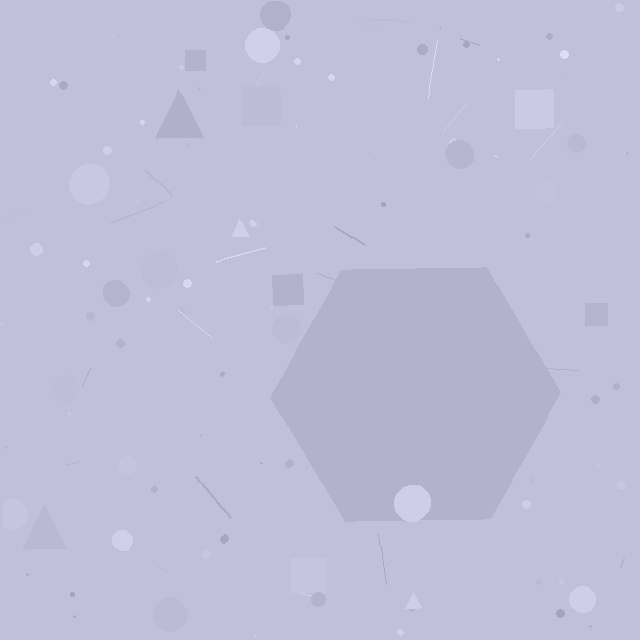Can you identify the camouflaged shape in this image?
The camouflaged shape is a hexagon.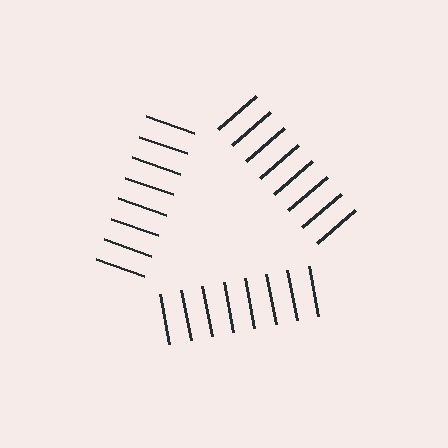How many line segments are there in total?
24 — 8 along each of the 3 edges.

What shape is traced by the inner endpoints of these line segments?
An illusory triangle — the line segments terminate on its edges but no continuous stroke is drawn.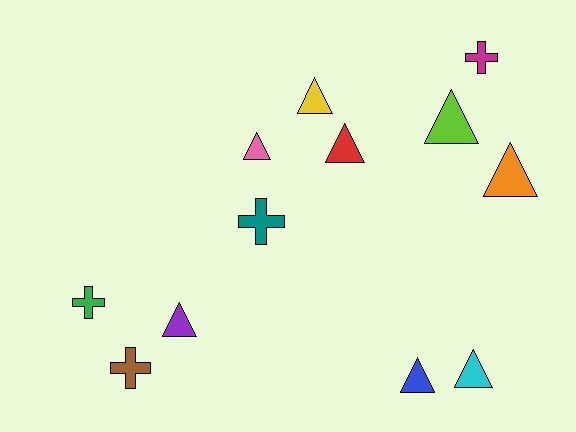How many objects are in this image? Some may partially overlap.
There are 12 objects.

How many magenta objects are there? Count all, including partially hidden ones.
There is 1 magenta object.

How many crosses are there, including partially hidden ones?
There are 4 crosses.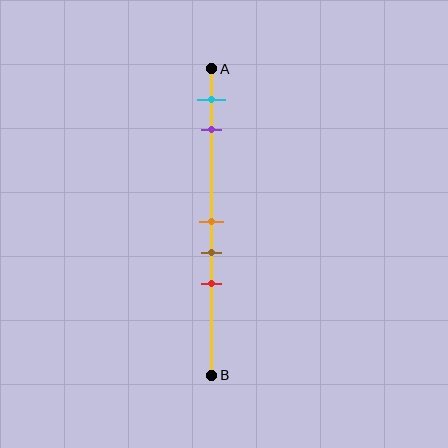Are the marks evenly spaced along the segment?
No, the marks are not evenly spaced.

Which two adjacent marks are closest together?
The orange and brown marks are the closest adjacent pair.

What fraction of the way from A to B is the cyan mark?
The cyan mark is approximately 10% (0.1) of the way from A to B.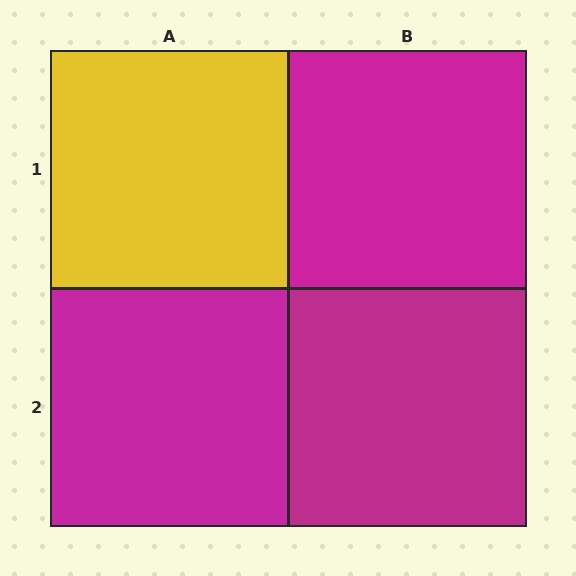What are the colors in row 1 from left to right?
Yellow, magenta.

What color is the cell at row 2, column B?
Magenta.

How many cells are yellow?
1 cell is yellow.